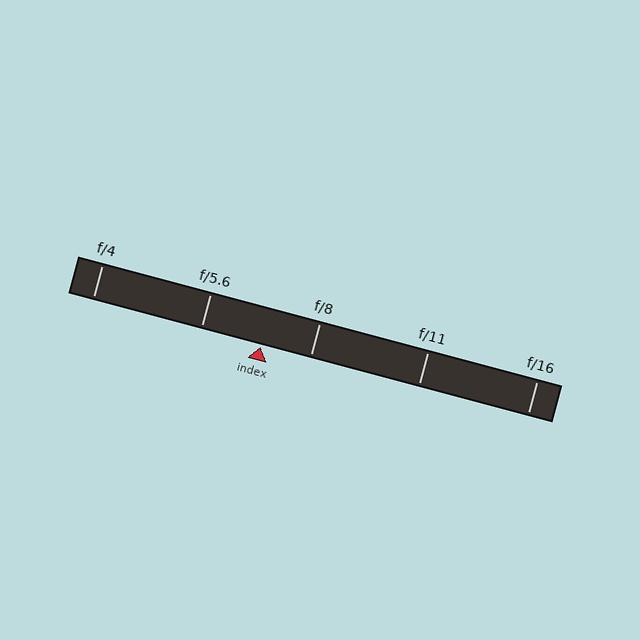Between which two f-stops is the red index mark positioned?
The index mark is between f/5.6 and f/8.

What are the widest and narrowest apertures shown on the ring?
The widest aperture shown is f/4 and the narrowest is f/16.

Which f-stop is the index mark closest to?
The index mark is closest to f/8.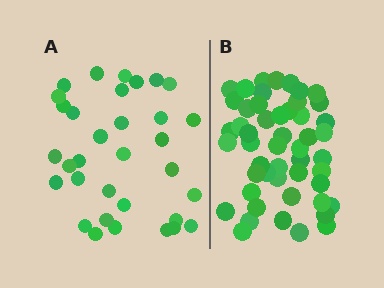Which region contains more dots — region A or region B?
Region B (the right region) has more dots.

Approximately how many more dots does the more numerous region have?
Region B has approximately 15 more dots than region A.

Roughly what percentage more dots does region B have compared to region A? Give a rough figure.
About 50% more.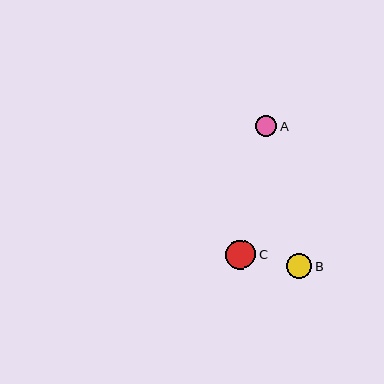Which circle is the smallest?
Circle A is the smallest with a size of approximately 21 pixels.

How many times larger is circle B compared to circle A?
Circle B is approximately 1.2 times the size of circle A.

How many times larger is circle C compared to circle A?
Circle C is approximately 1.4 times the size of circle A.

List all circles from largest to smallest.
From largest to smallest: C, B, A.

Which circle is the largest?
Circle C is the largest with a size of approximately 30 pixels.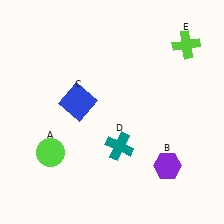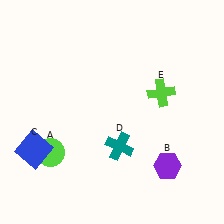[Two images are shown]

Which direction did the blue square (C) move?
The blue square (C) moved down.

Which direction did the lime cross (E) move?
The lime cross (E) moved down.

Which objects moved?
The objects that moved are: the blue square (C), the lime cross (E).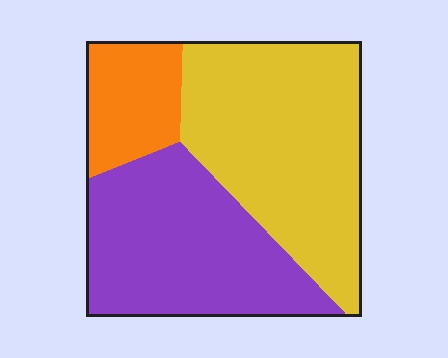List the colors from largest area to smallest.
From largest to smallest: yellow, purple, orange.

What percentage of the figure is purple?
Purple covers around 40% of the figure.